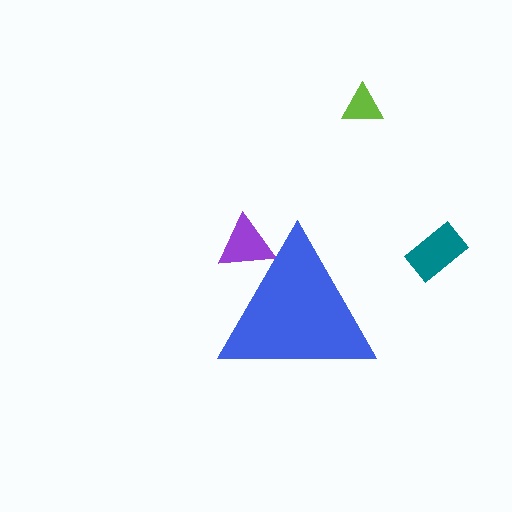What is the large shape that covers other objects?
A blue triangle.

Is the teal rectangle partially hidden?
No, the teal rectangle is fully visible.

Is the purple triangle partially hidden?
Yes, the purple triangle is partially hidden behind the blue triangle.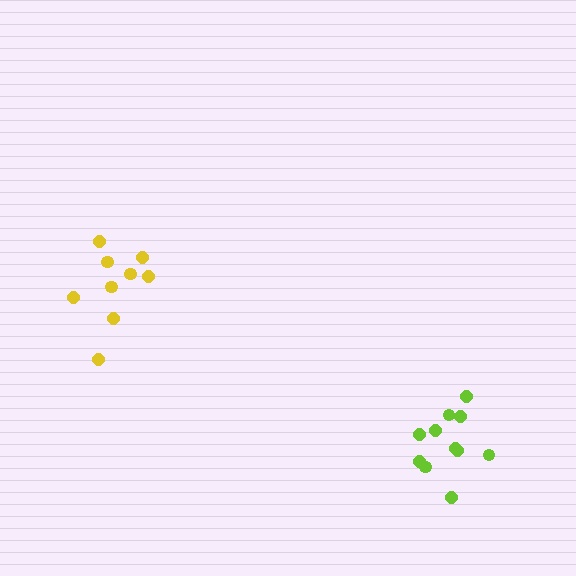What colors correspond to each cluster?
The clusters are colored: yellow, lime.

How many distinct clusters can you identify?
There are 2 distinct clusters.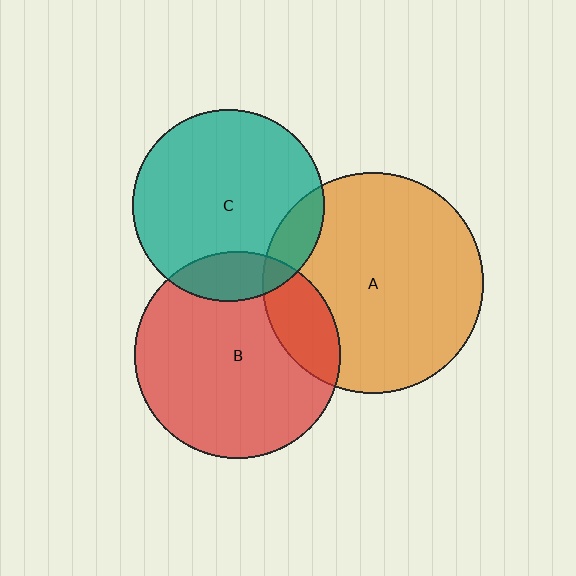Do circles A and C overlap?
Yes.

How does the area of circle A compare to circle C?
Approximately 1.3 times.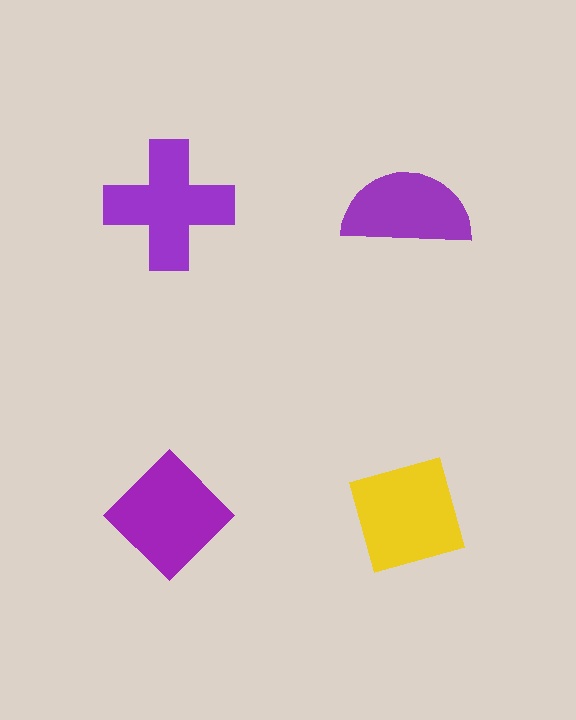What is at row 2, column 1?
A purple diamond.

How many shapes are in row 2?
2 shapes.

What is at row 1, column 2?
A purple semicircle.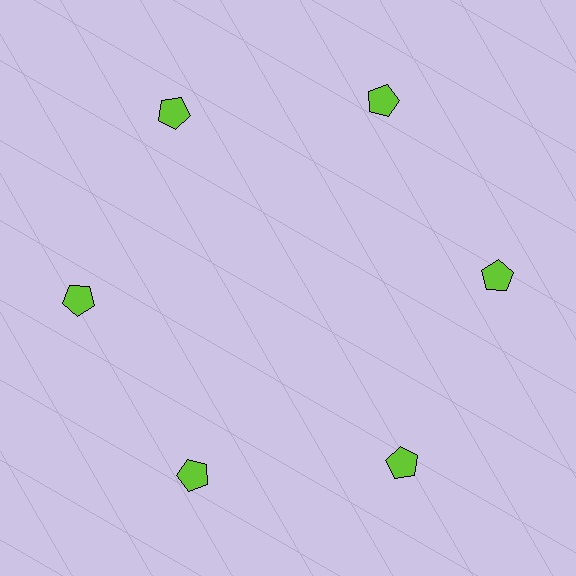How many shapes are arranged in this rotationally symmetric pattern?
There are 6 shapes, arranged in 6 groups of 1.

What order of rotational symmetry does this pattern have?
This pattern has 6-fold rotational symmetry.